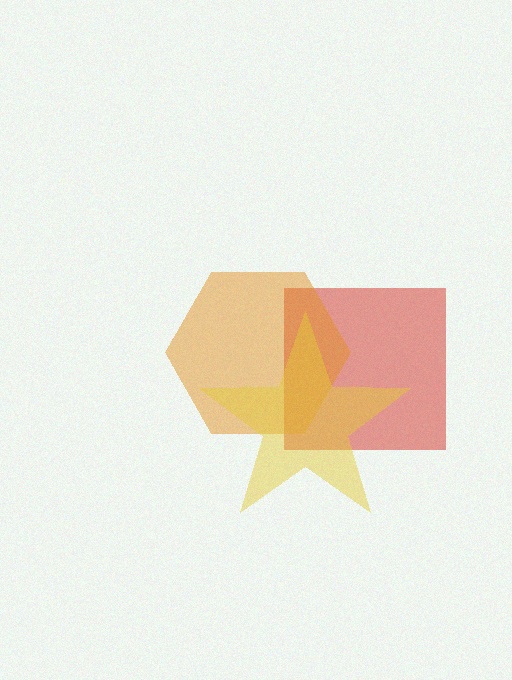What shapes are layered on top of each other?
The layered shapes are: a red square, an orange hexagon, a yellow star.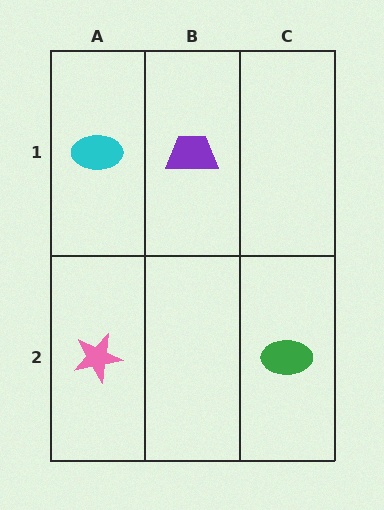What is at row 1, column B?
A purple trapezoid.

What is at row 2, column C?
A green ellipse.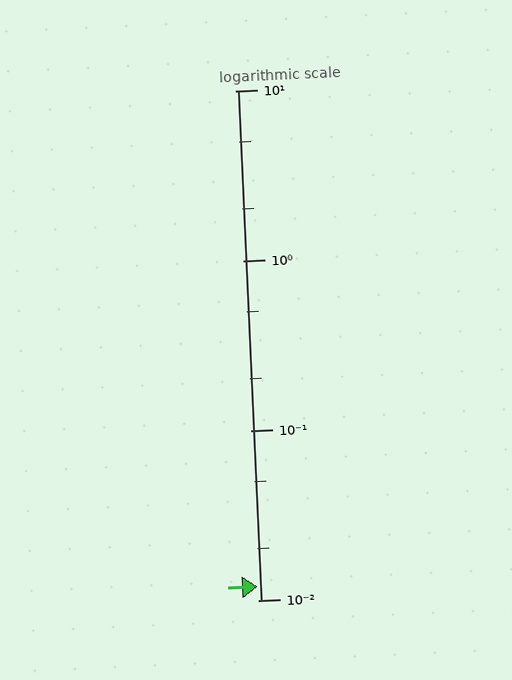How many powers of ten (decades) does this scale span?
The scale spans 3 decades, from 0.01 to 10.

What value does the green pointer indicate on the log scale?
The pointer indicates approximately 0.012.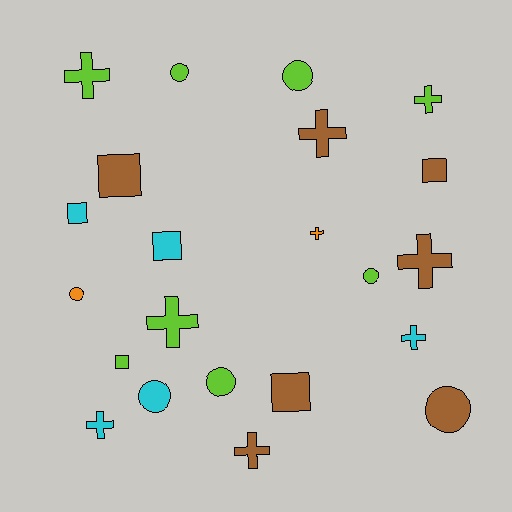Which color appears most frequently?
Lime, with 8 objects.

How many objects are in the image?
There are 22 objects.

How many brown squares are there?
There are 3 brown squares.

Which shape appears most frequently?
Cross, with 9 objects.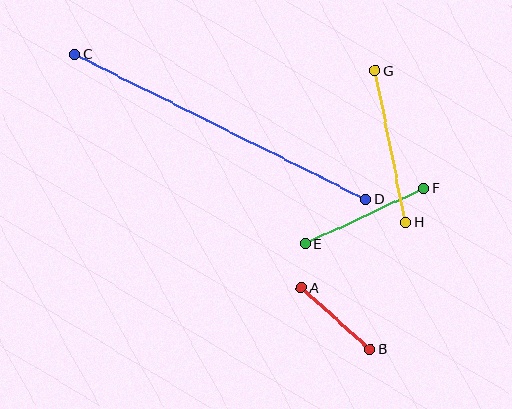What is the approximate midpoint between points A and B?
The midpoint is at approximately (336, 318) pixels.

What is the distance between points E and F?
The distance is approximately 131 pixels.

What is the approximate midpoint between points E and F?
The midpoint is at approximately (365, 216) pixels.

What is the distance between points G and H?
The distance is approximately 154 pixels.